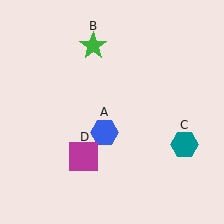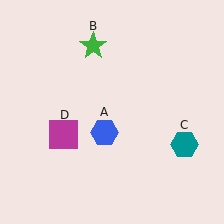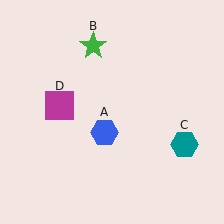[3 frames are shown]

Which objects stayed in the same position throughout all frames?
Blue hexagon (object A) and green star (object B) and teal hexagon (object C) remained stationary.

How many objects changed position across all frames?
1 object changed position: magenta square (object D).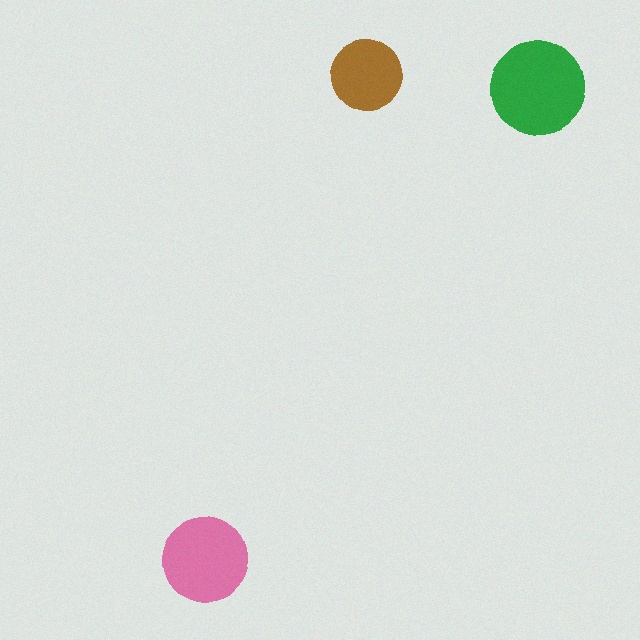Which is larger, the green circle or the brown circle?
The green one.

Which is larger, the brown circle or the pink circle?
The pink one.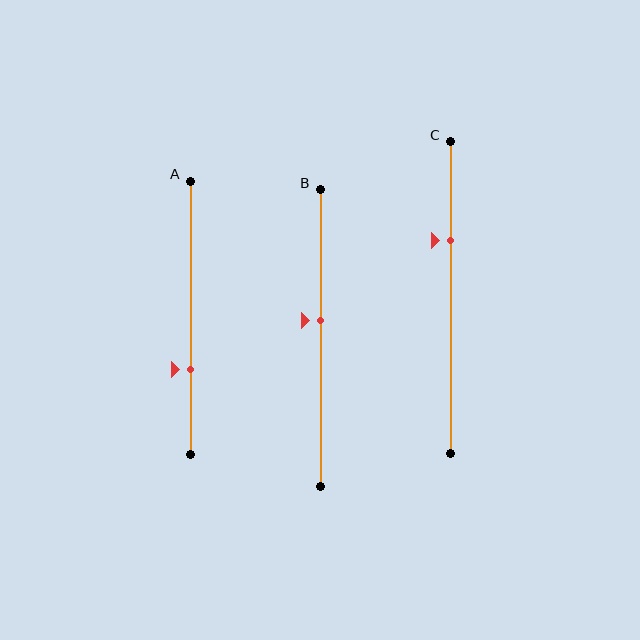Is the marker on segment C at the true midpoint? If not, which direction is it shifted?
No, the marker on segment C is shifted upward by about 18% of the segment length.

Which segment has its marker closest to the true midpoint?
Segment B has its marker closest to the true midpoint.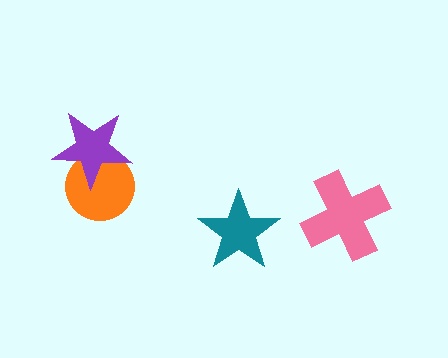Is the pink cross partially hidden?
No, no other shape covers it.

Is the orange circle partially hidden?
Yes, it is partially covered by another shape.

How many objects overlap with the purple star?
1 object overlaps with the purple star.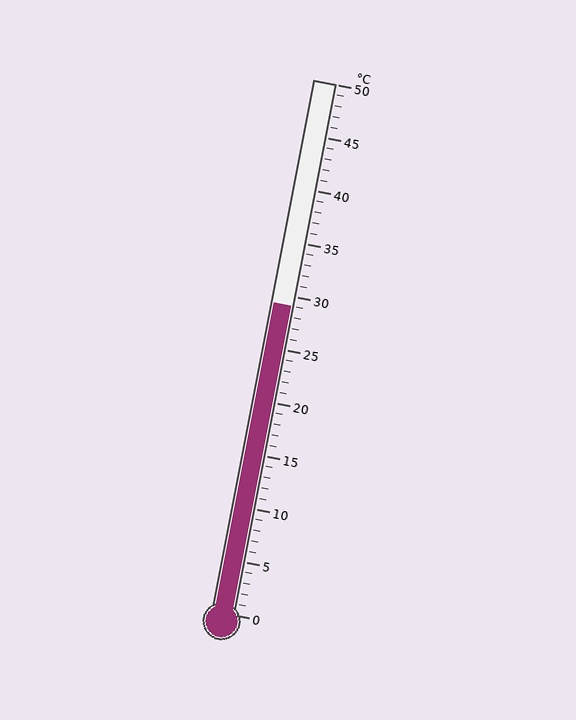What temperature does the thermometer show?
The thermometer shows approximately 29°C.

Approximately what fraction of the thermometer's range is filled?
The thermometer is filled to approximately 60% of its range.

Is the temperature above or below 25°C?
The temperature is above 25°C.